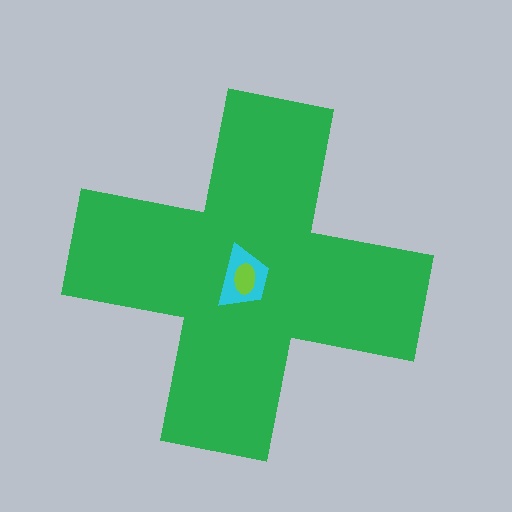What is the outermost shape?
The green cross.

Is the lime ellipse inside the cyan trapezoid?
Yes.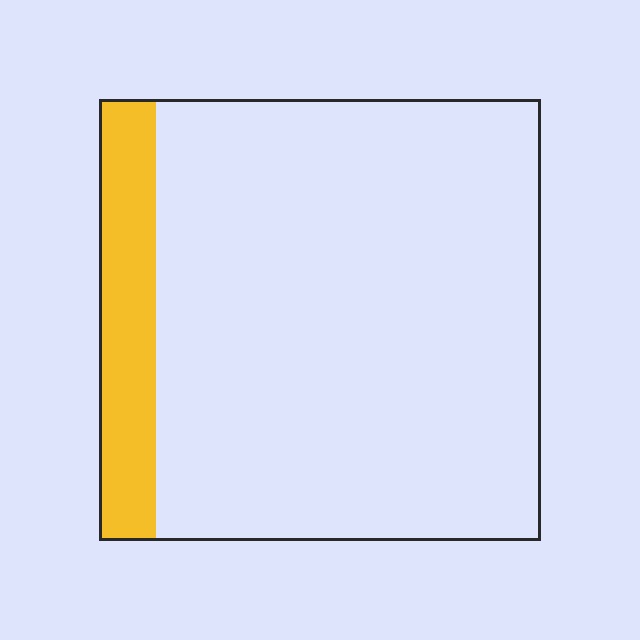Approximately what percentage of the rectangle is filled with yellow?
Approximately 15%.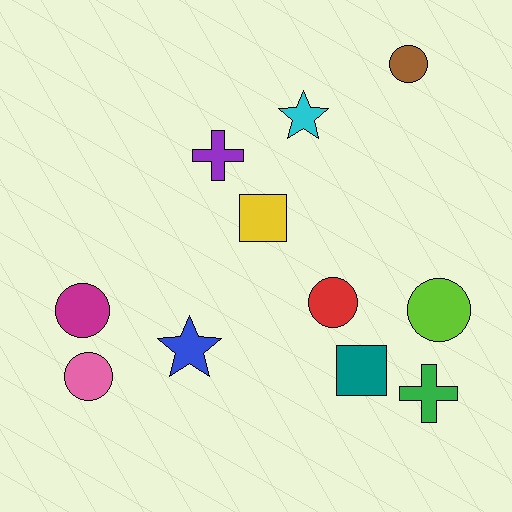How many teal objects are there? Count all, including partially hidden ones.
There is 1 teal object.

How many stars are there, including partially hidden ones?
There are 2 stars.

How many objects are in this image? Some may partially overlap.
There are 11 objects.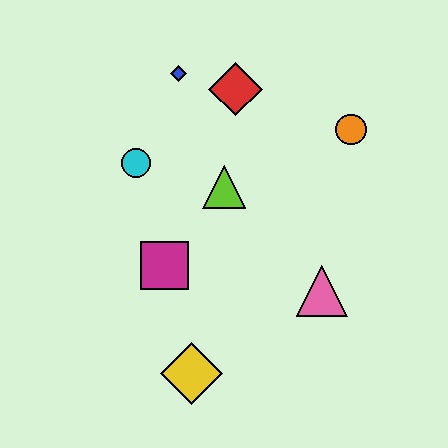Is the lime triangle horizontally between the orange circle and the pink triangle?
No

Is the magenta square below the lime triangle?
Yes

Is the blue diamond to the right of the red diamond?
No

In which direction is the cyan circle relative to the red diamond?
The cyan circle is to the left of the red diamond.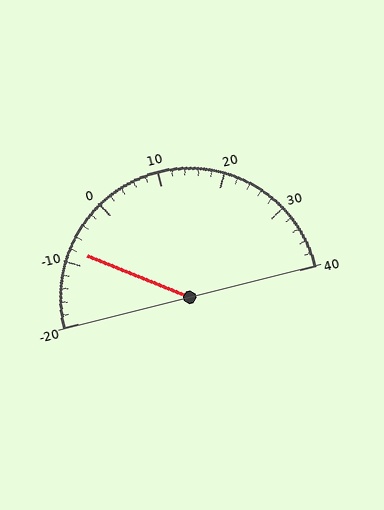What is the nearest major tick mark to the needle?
The nearest major tick mark is -10.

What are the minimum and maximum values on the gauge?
The gauge ranges from -20 to 40.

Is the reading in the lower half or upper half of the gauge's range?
The reading is in the lower half of the range (-20 to 40).